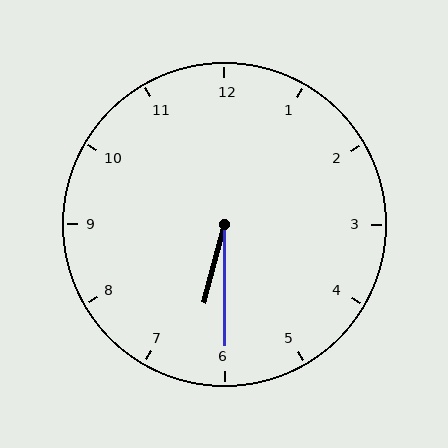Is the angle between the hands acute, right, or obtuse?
It is acute.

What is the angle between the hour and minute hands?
Approximately 15 degrees.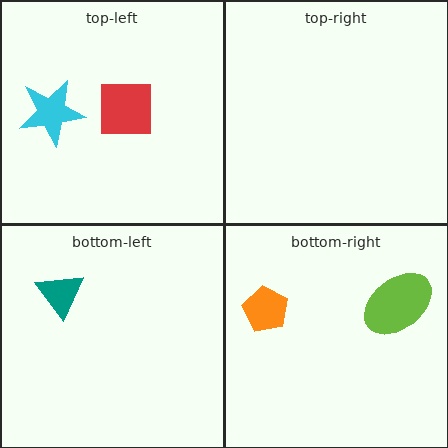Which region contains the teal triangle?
The bottom-left region.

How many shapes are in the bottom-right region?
2.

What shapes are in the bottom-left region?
The teal triangle.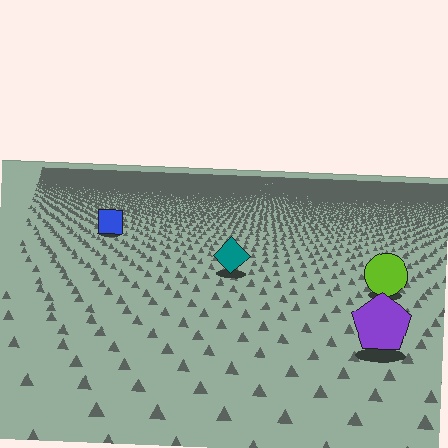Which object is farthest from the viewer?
The blue square is farthest from the viewer. It appears smaller and the ground texture around it is denser.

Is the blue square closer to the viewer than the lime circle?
No. The lime circle is closer — you can tell from the texture gradient: the ground texture is coarser near it.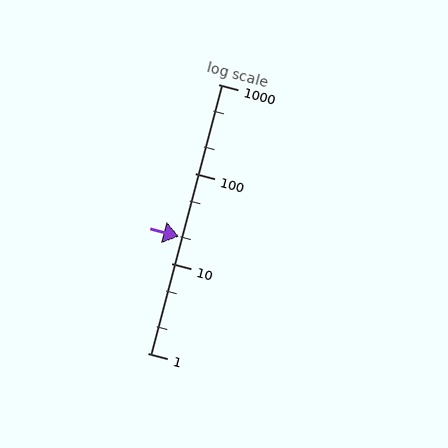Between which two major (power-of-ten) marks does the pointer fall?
The pointer is between 10 and 100.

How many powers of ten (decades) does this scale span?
The scale spans 3 decades, from 1 to 1000.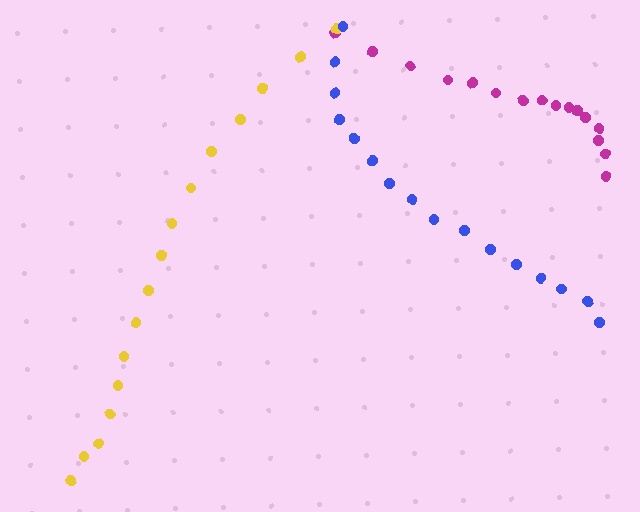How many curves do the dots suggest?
There are 3 distinct paths.